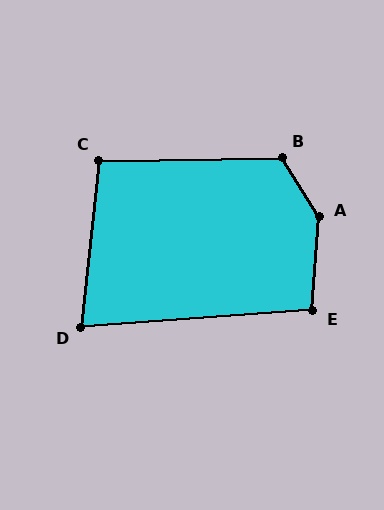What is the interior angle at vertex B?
Approximately 121 degrees (obtuse).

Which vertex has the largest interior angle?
A, at approximately 144 degrees.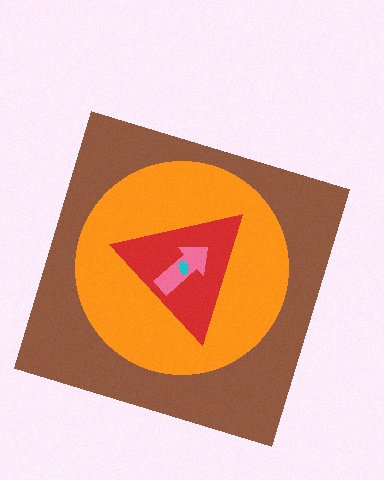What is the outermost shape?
The brown square.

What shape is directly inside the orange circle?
The red triangle.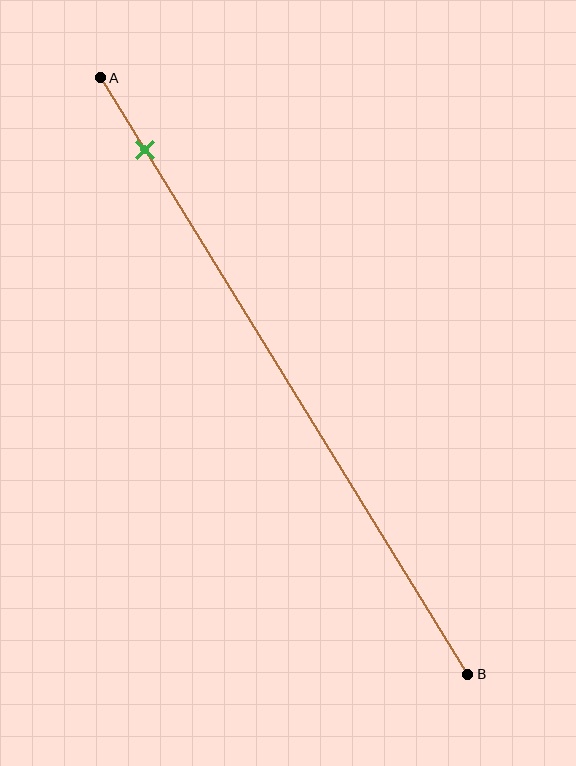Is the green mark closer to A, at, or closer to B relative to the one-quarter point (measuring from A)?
The green mark is closer to point A than the one-quarter point of segment AB.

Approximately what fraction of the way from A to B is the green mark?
The green mark is approximately 10% of the way from A to B.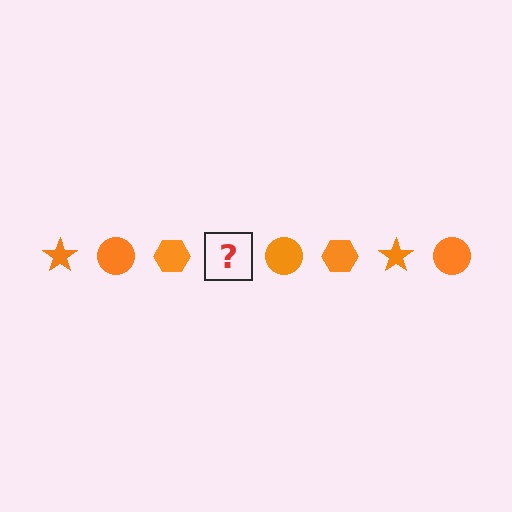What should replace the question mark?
The question mark should be replaced with an orange star.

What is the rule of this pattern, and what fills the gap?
The rule is that the pattern cycles through star, circle, hexagon shapes in orange. The gap should be filled with an orange star.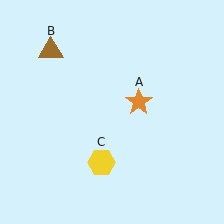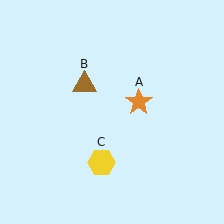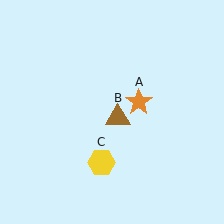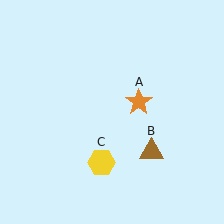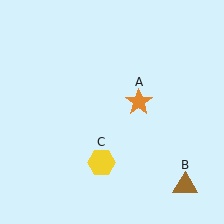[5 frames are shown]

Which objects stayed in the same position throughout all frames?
Orange star (object A) and yellow hexagon (object C) remained stationary.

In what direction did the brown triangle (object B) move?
The brown triangle (object B) moved down and to the right.